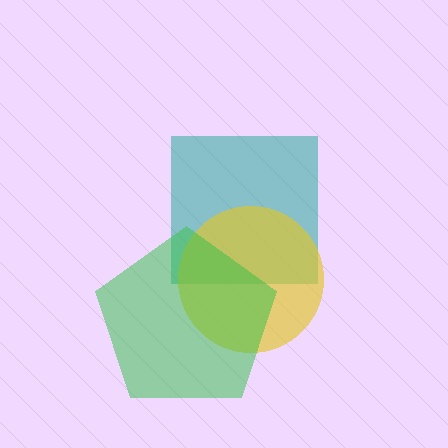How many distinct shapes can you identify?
There are 3 distinct shapes: a teal square, a yellow circle, a green pentagon.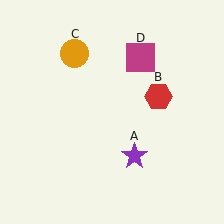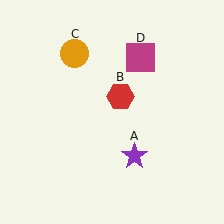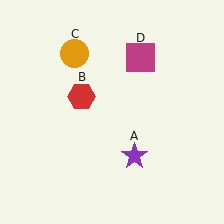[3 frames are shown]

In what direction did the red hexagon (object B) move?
The red hexagon (object B) moved left.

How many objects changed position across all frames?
1 object changed position: red hexagon (object B).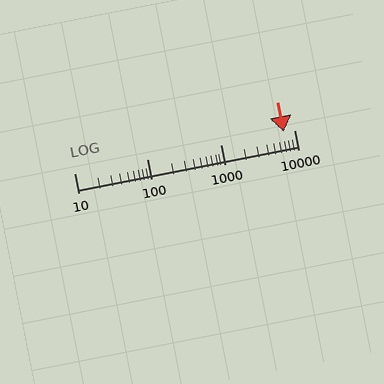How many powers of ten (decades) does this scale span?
The scale spans 3 decades, from 10 to 10000.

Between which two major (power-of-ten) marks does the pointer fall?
The pointer is between 1000 and 10000.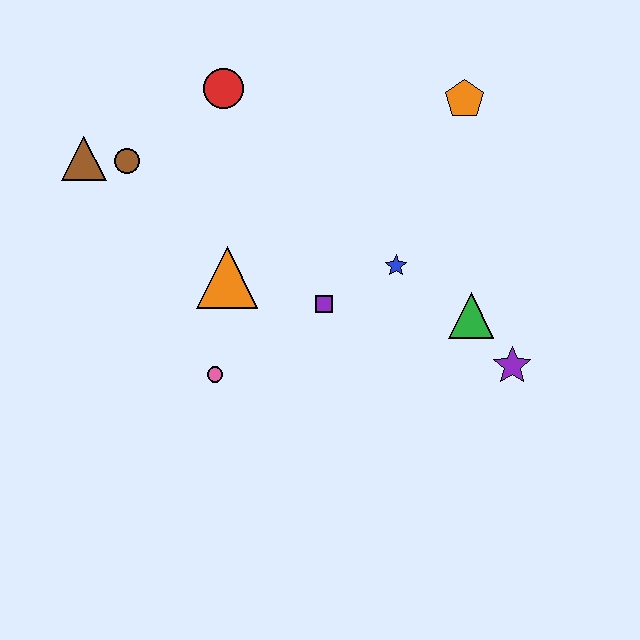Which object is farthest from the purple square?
The brown triangle is farthest from the purple square.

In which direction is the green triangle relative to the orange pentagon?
The green triangle is below the orange pentagon.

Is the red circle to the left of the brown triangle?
No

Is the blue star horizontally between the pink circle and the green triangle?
Yes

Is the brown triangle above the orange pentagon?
No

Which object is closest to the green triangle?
The purple star is closest to the green triangle.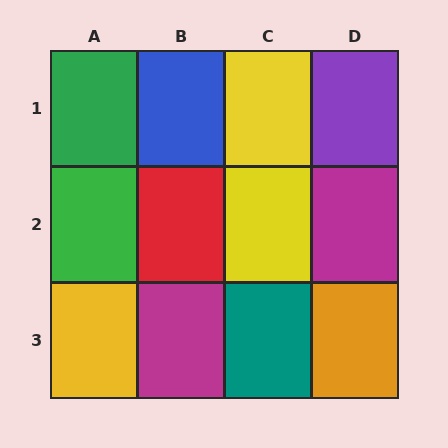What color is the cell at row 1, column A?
Green.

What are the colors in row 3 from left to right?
Yellow, magenta, teal, orange.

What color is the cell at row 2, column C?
Yellow.